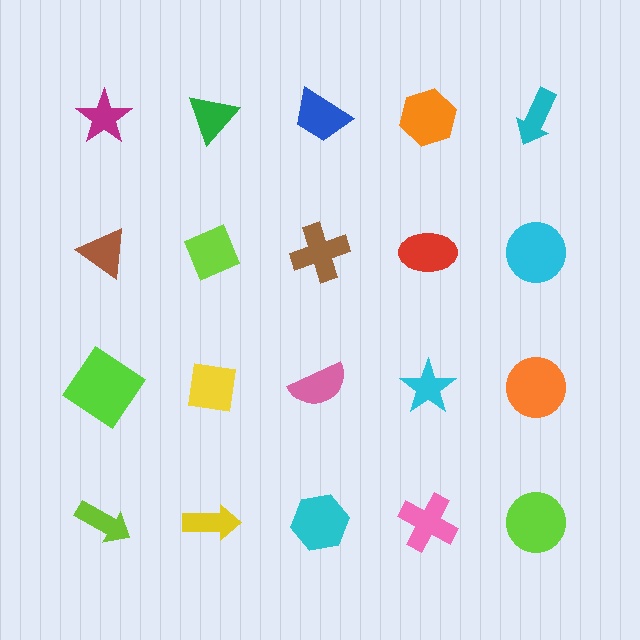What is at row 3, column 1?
A lime diamond.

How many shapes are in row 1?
5 shapes.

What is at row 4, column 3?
A cyan hexagon.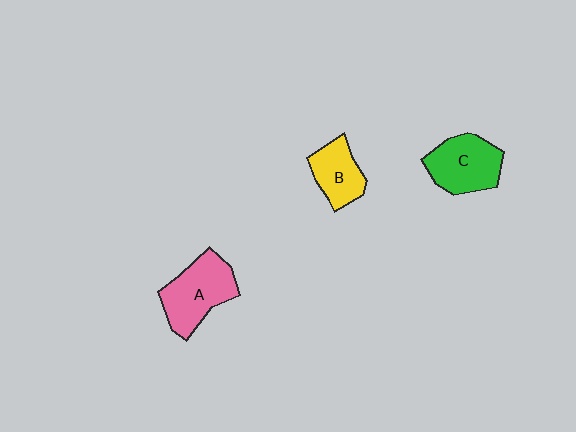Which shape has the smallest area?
Shape B (yellow).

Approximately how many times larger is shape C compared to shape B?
Approximately 1.4 times.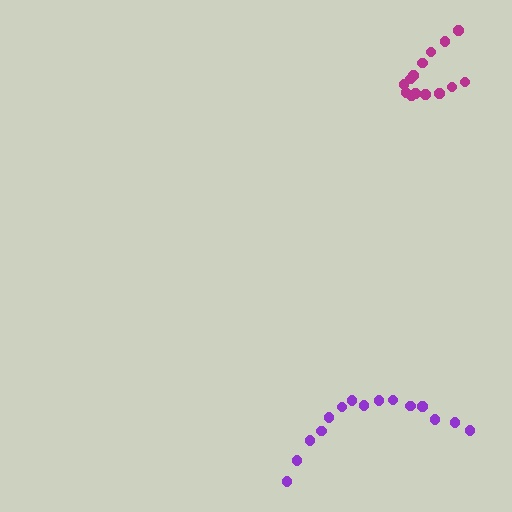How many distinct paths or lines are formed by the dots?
There are 2 distinct paths.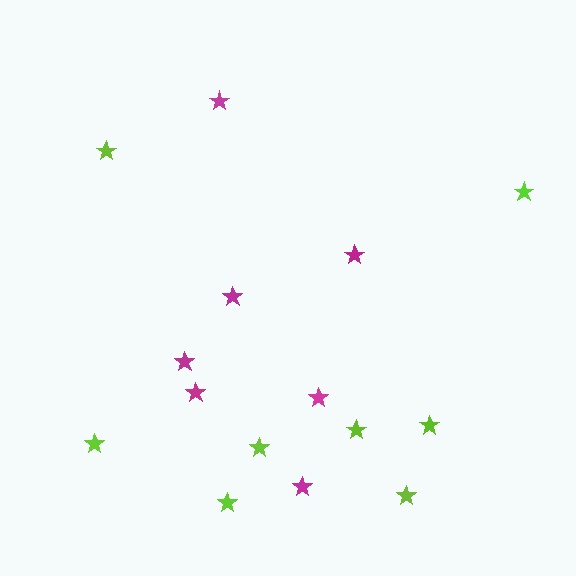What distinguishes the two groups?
There are 2 groups: one group of lime stars (8) and one group of magenta stars (7).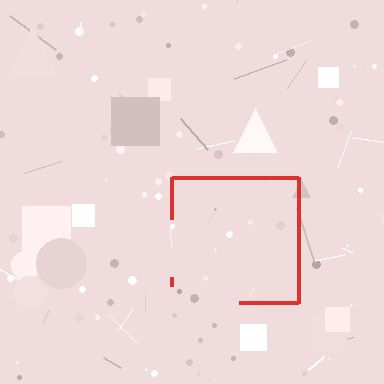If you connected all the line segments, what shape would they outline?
They would outline a square.